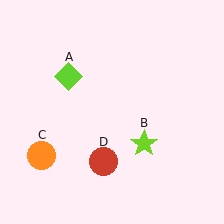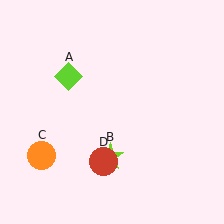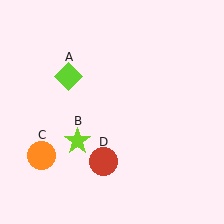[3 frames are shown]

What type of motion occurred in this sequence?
The lime star (object B) rotated clockwise around the center of the scene.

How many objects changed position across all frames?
1 object changed position: lime star (object B).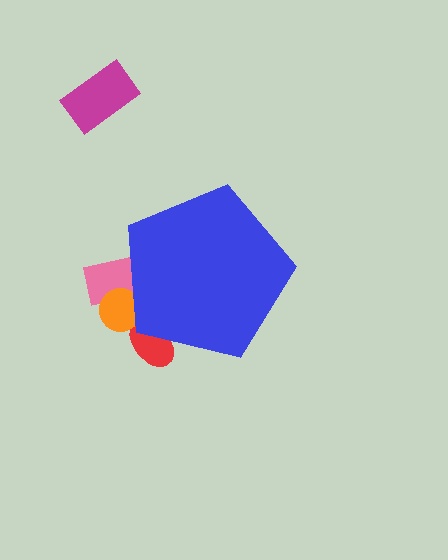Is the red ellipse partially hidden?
Yes, the red ellipse is partially hidden behind the blue pentagon.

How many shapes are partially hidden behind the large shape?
3 shapes are partially hidden.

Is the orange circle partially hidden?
Yes, the orange circle is partially hidden behind the blue pentagon.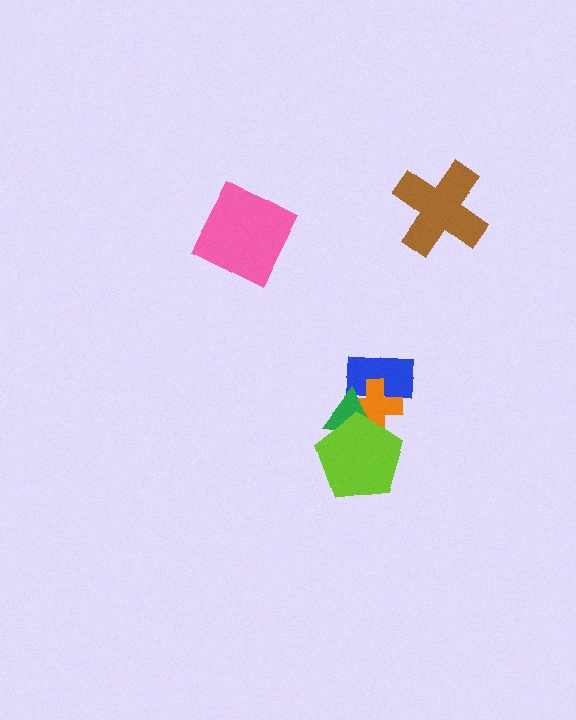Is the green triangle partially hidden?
Yes, it is partially covered by another shape.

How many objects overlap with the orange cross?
3 objects overlap with the orange cross.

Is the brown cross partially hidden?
No, no other shape covers it.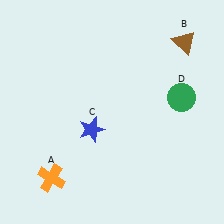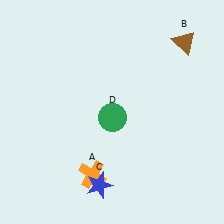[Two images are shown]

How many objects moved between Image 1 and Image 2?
3 objects moved between the two images.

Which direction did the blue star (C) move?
The blue star (C) moved down.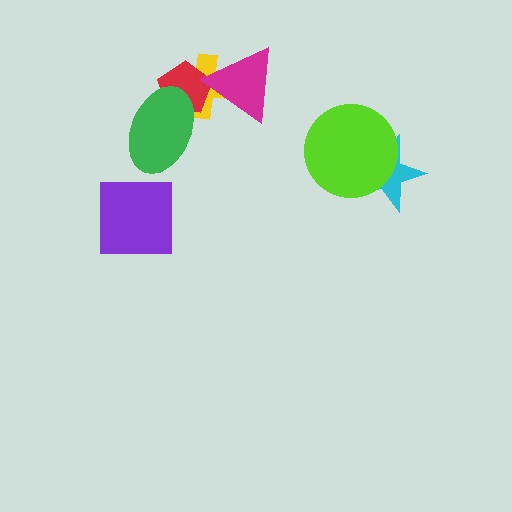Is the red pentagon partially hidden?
Yes, it is partially covered by another shape.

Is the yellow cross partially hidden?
Yes, it is partially covered by another shape.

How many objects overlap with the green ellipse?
2 objects overlap with the green ellipse.